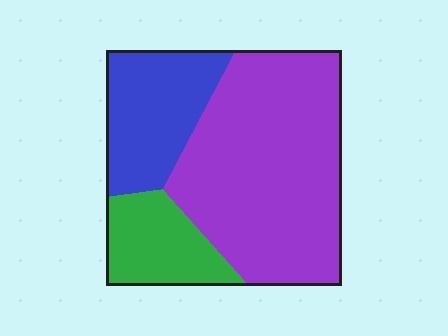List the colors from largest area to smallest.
From largest to smallest: purple, blue, green.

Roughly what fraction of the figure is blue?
Blue covers 24% of the figure.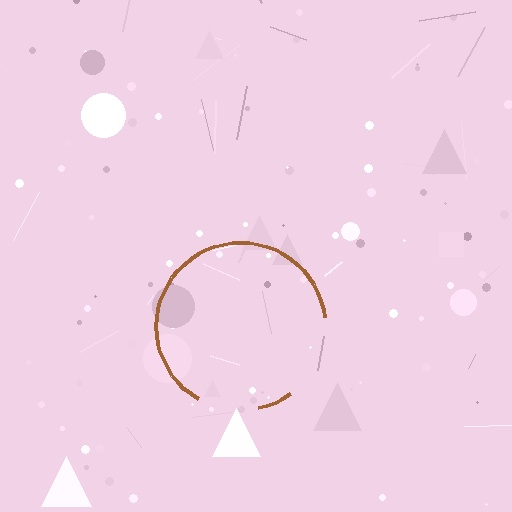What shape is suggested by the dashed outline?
The dashed outline suggests a circle.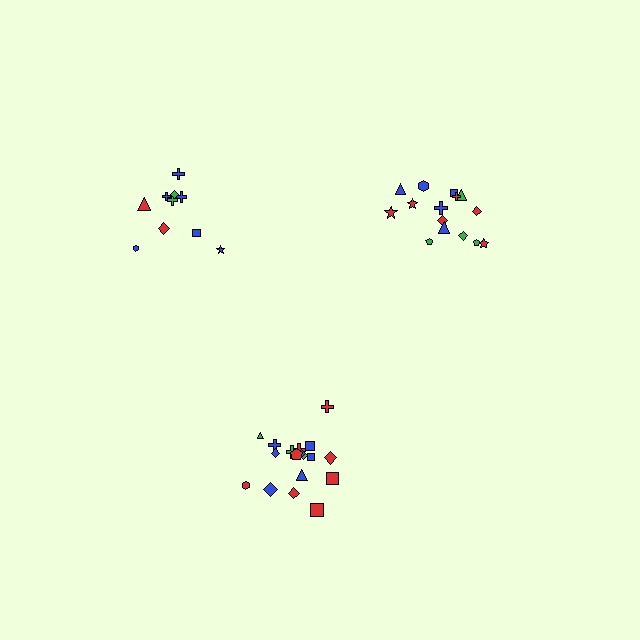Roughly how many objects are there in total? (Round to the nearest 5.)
Roughly 45 objects in total.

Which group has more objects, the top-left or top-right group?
The top-right group.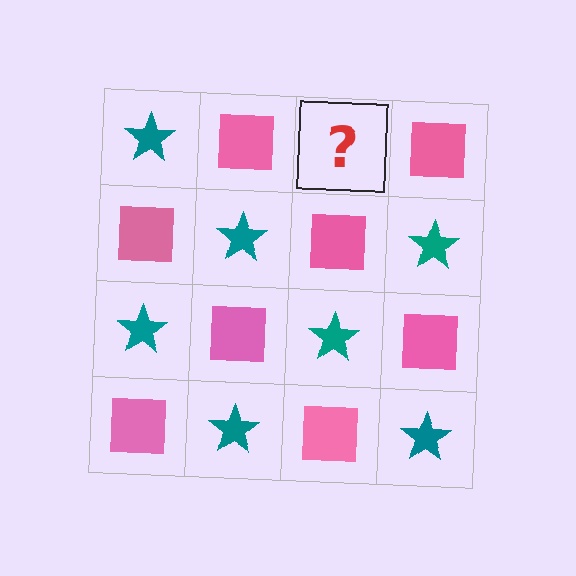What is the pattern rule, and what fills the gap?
The rule is that it alternates teal star and pink square in a checkerboard pattern. The gap should be filled with a teal star.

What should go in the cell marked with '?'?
The missing cell should contain a teal star.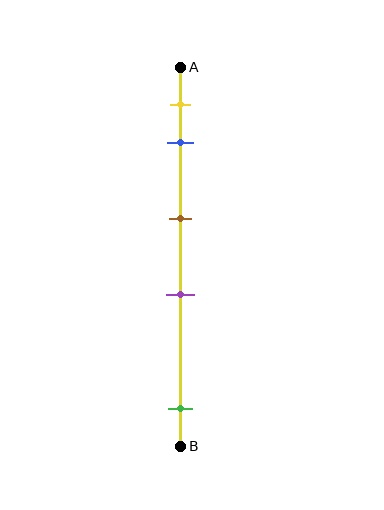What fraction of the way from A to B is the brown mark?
The brown mark is approximately 40% (0.4) of the way from A to B.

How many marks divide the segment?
There are 5 marks dividing the segment.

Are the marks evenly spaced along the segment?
No, the marks are not evenly spaced.